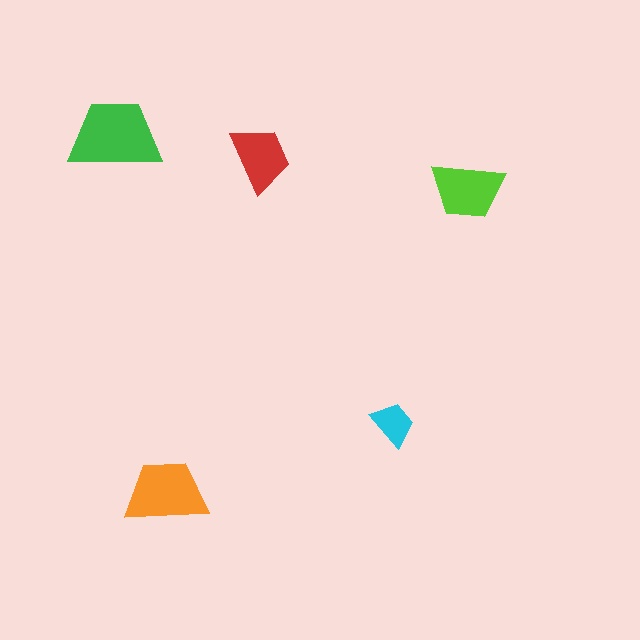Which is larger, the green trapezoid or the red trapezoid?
The green one.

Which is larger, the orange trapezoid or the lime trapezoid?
The orange one.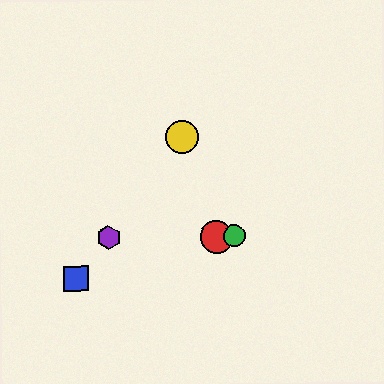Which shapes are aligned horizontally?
The red circle, the green circle, the purple hexagon are aligned horizontally.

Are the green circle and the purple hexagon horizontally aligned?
Yes, both are at y≈236.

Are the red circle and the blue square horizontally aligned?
No, the red circle is at y≈236 and the blue square is at y≈279.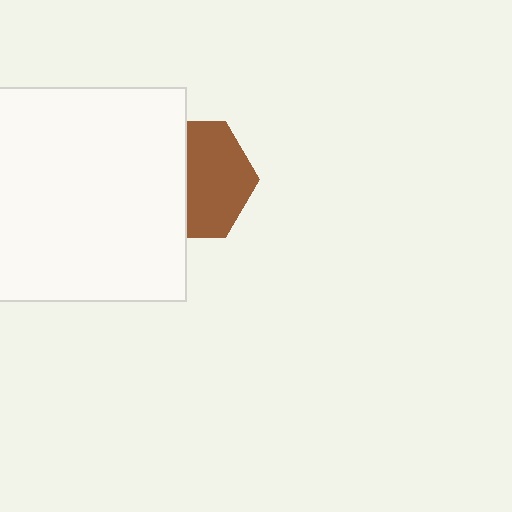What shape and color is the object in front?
The object in front is a white rectangle.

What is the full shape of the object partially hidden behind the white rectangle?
The partially hidden object is a brown hexagon.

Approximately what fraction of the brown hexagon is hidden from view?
Roughly 45% of the brown hexagon is hidden behind the white rectangle.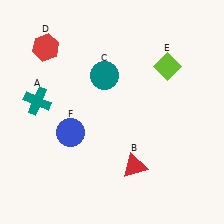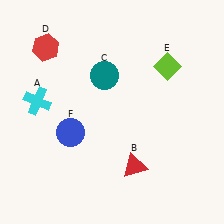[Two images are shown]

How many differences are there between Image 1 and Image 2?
There is 1 difference between the two images.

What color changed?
The cross (A) changed from teal in Image 1 to cyan in Image 2.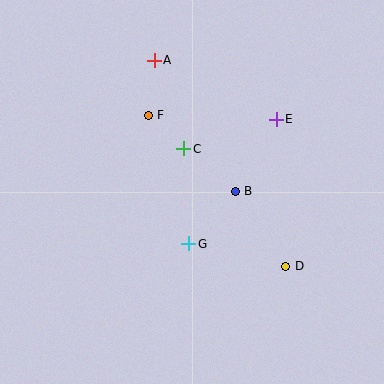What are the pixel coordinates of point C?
Point C is at (184, 149).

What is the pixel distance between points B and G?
The distance between B and G is 70 pixels.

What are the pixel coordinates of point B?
Point B is at (235, 191).